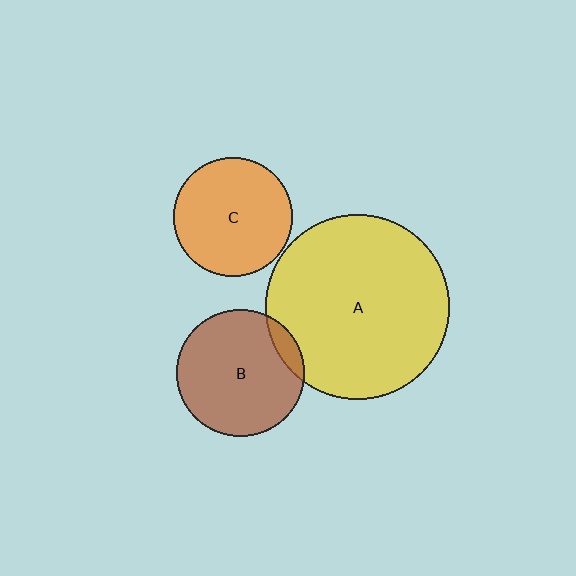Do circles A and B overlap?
Yes.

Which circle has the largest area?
Circle A (yellow).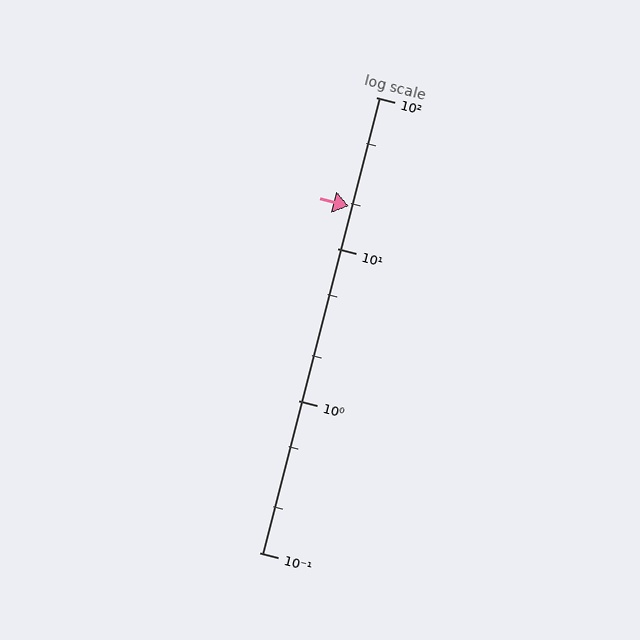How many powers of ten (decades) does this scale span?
The scale spans 3 decades, from 0.1 to 100.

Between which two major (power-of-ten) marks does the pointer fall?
The pointer is between 10 and 100.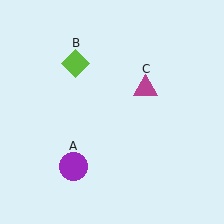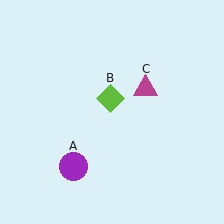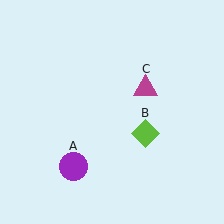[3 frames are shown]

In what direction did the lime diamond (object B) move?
The lime diamond (object B) moved down and to the right.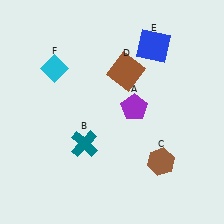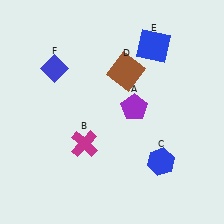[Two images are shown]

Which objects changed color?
B changed from teal to magenta. C changed from brown to blue. F changed from cyan to blue.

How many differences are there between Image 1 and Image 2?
There are 3 differences between the two images.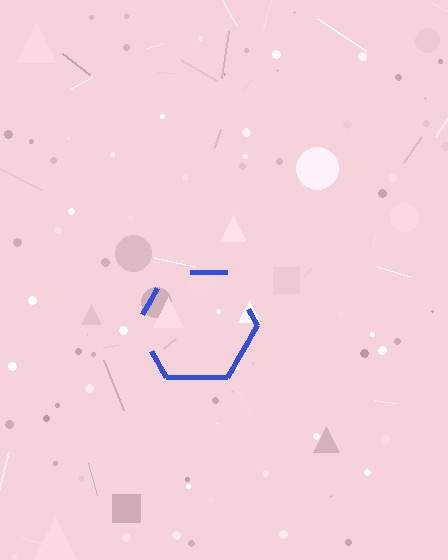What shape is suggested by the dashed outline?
The dashed outline suggests a hexagon.